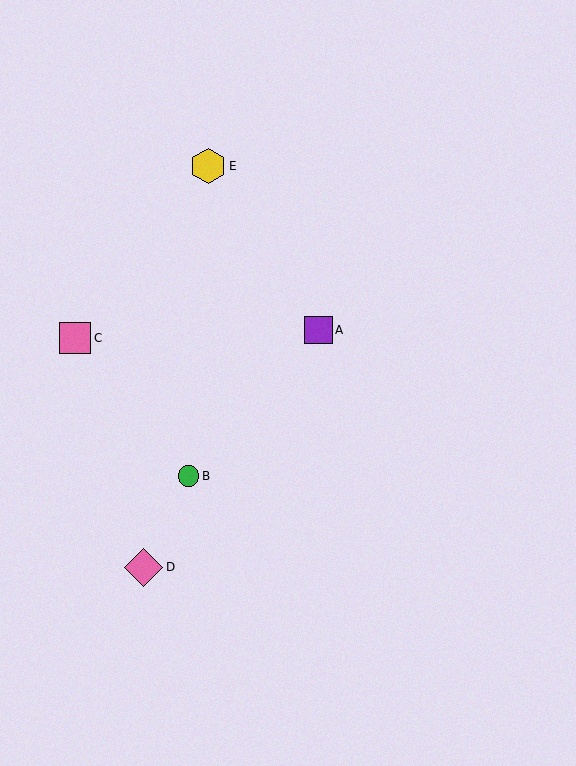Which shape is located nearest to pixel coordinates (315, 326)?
The purple square (labeled A) at (319, 330) is nearest to that location.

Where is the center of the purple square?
The center of the purple square is at (319, 330).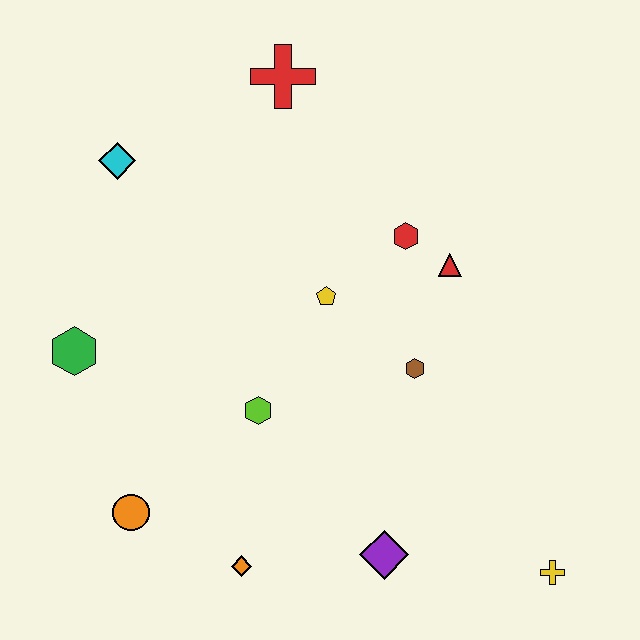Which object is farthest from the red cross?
The yellow cross is farthest from the red cross.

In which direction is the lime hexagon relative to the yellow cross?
The lime hexagon is to the left of the yellow cross.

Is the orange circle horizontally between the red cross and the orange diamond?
No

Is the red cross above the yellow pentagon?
Yes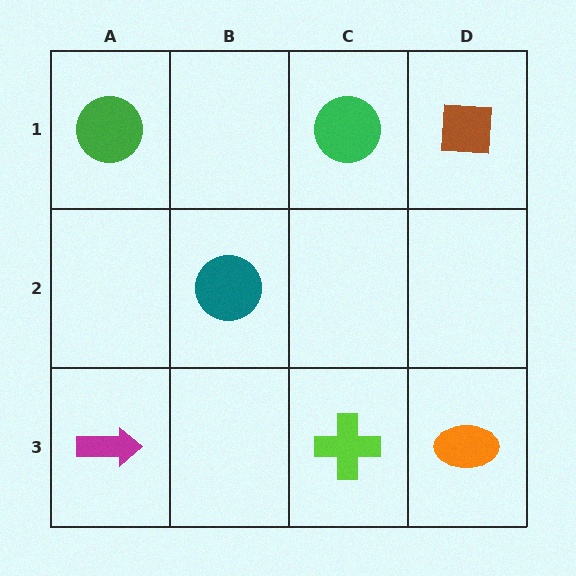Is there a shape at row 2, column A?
No, that cell is empty.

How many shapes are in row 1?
3 shapes.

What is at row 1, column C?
A green circle.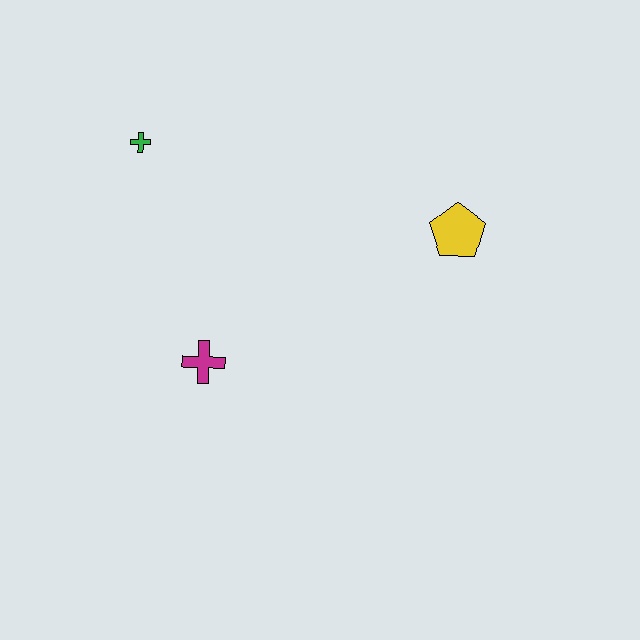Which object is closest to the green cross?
The magenta cross is closest to the green cross.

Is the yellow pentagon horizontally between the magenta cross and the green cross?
No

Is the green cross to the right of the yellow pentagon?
No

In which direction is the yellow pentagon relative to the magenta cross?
The yellow pentagon is to the right of the magenta cross.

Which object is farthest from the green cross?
The yellow pentagon is farthest from the green cross.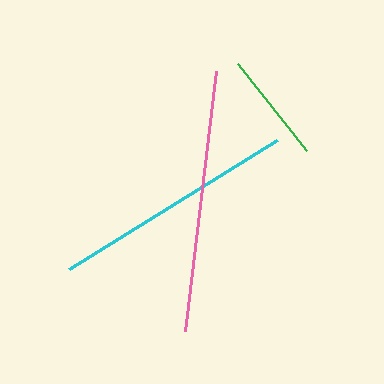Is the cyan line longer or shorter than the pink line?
The pink line is longer than the cyan line.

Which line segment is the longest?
The pink line is the longest at approximately 262 pixels.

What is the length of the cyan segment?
The cyan segment is approximately 245 pixels long.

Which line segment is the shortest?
The green line is the shortest at approximately 111 pixels.